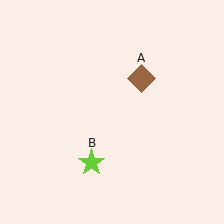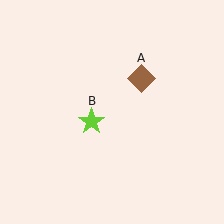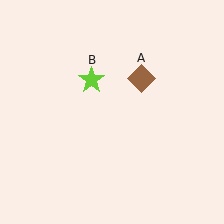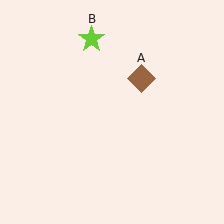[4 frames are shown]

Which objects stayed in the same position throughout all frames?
Brown diamond (object A) remained stationary.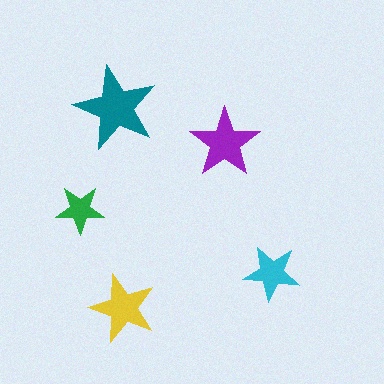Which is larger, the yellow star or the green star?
The yellow one.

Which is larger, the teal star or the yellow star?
The teal one.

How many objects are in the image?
There are 5 objects in the image.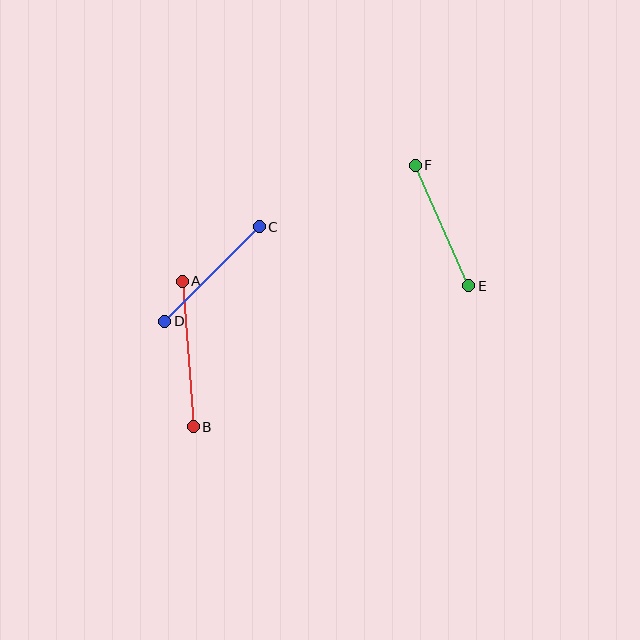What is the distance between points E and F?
The distance is approximately 132 pixels.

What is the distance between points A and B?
The distance is approximately 146 pixels.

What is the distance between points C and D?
The distance is approximately 134 pixels.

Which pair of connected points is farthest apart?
Points A and B are farthest apart.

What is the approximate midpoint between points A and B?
The midpoint is at approximately (188, 354) pixels.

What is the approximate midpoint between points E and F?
The midpoint is at approximately (442, 226) pixels.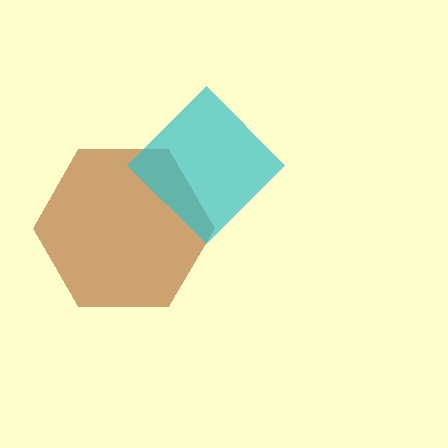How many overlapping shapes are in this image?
There are 2 overlapping shapes in the image.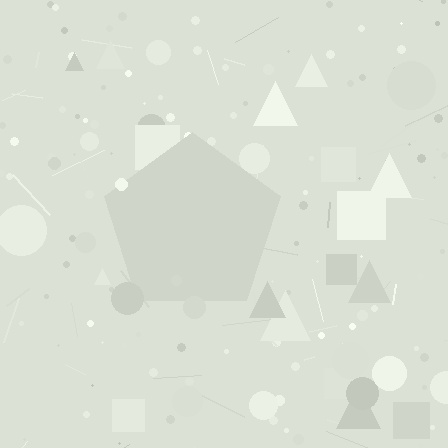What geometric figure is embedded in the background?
A pentagon is embedded in the background.